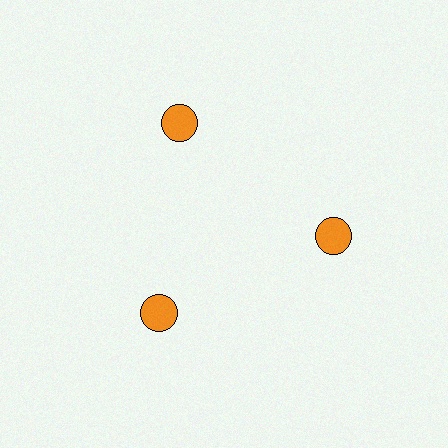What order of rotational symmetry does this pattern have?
This pattern has 3-fold rotational symmetry.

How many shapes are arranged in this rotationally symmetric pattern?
There are 3 shapes, arranged in 3 groups of 1.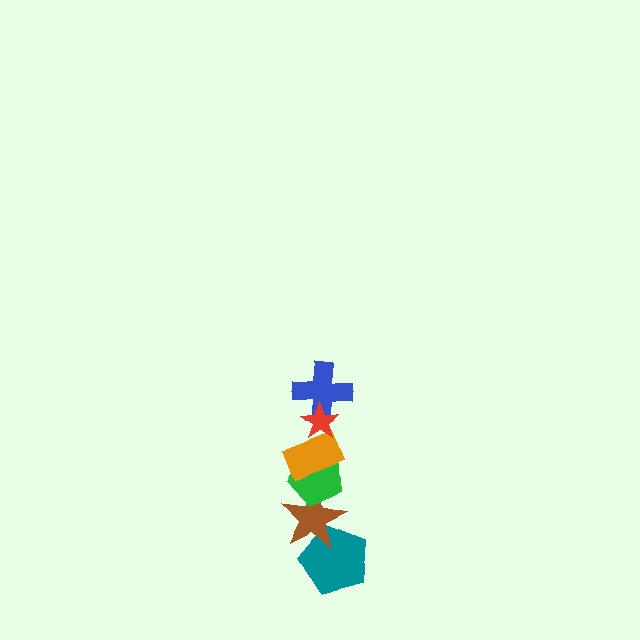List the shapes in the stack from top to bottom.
From top to bottom: the red star, the blue cross, the orange rectangle, the green pentagon, the brown star, the teal pentagon.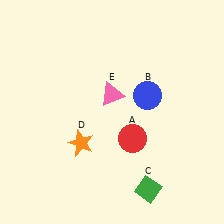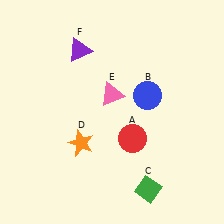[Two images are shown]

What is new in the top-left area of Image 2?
A purple triangle (F) was added in the top-left area of Image 2.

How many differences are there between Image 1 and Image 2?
There is 1 difference between the two images.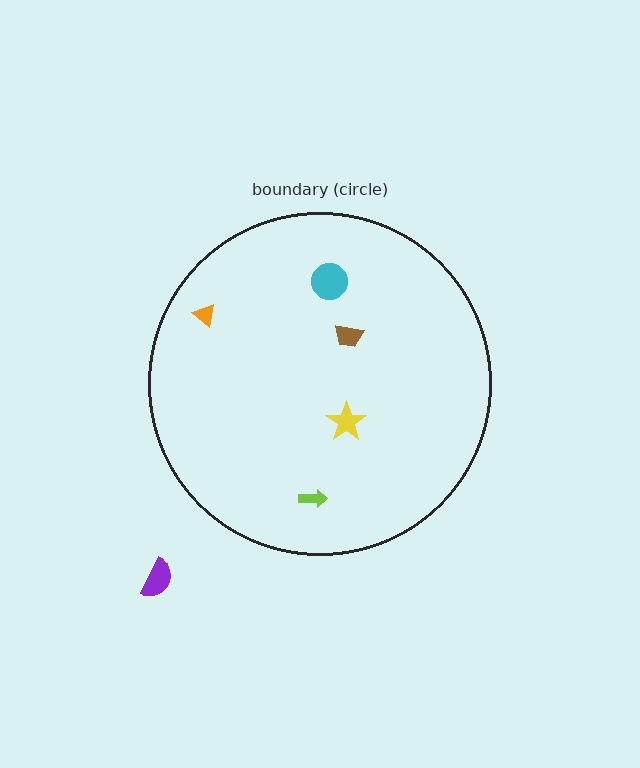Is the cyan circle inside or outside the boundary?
Inside.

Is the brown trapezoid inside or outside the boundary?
Inside.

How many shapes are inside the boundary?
5 inside, 1 outside.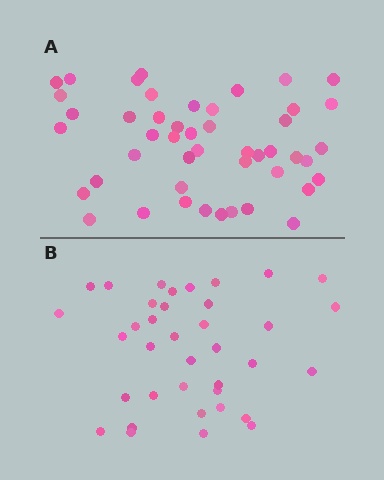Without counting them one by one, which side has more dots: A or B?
Region A (the top region) has more dots.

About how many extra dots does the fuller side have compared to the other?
Region A has roughly 10 or so more dots than region B.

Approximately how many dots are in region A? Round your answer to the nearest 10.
About 50 dots. (The exact count is 47, which rounds to 50.)